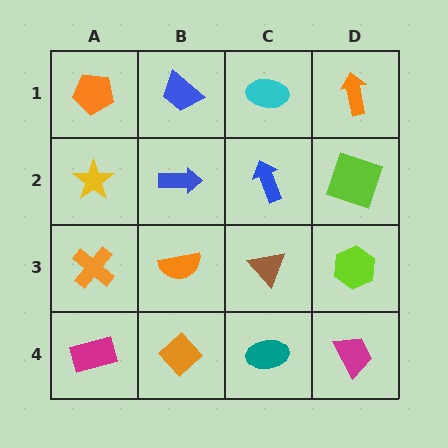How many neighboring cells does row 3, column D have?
3.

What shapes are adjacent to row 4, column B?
An orange semicircle (row 3, column B), a magenta rectangle (row 4, column A), a teal ellipse (row 4, column C).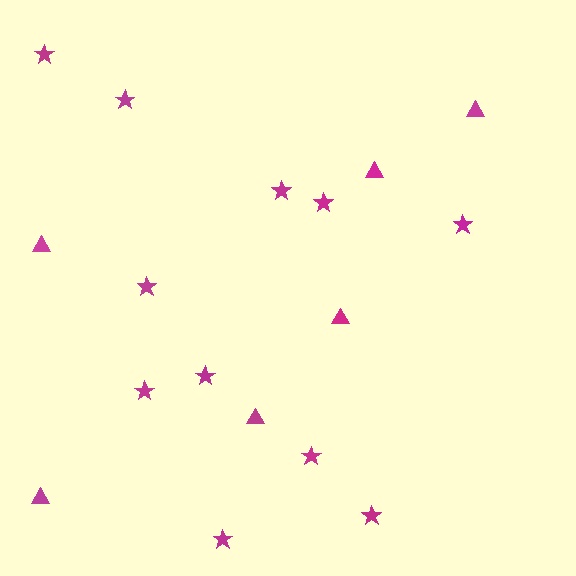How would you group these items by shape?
There are 2 groups: one group of stars (11) and one group of triangles (6).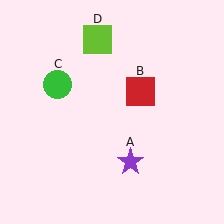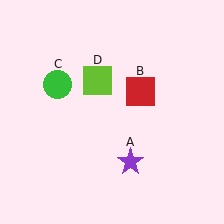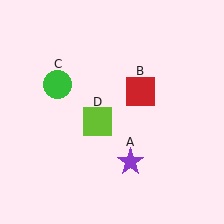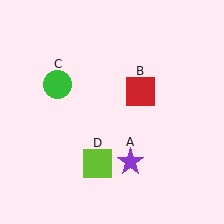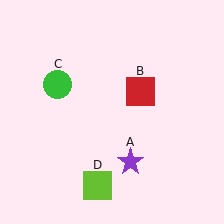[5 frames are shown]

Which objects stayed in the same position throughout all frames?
Purple star (object A) and red square (object B) and green circle (object C) remained stationary.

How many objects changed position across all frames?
1 object changed position: lime square (object D).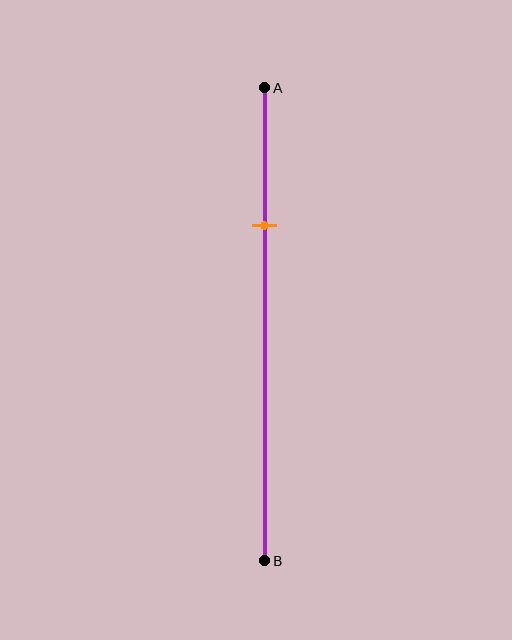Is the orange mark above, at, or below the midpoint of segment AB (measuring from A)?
The orange mark is above the midpoint of segment AB.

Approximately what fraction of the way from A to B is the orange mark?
The orange mark is approximately 30% of the way from A to B.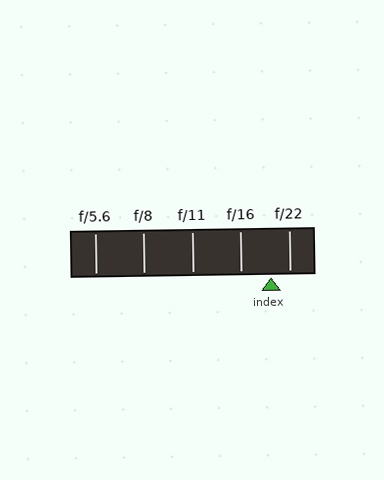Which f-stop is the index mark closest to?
The index mark is closest to f/22.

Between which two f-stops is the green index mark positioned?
The index mark is between f/16 and f/22.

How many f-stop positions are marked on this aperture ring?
There are 5 f-stop positions marked.